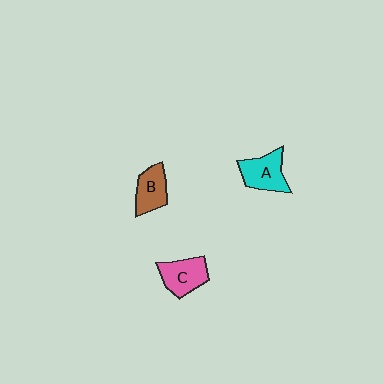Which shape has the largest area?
Shape A (cyan).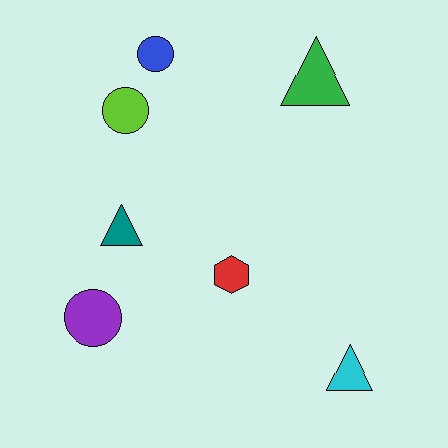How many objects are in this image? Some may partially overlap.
There are 7 objects.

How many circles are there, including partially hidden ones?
There are 3 circles.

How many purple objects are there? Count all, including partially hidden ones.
There is 1 purple object.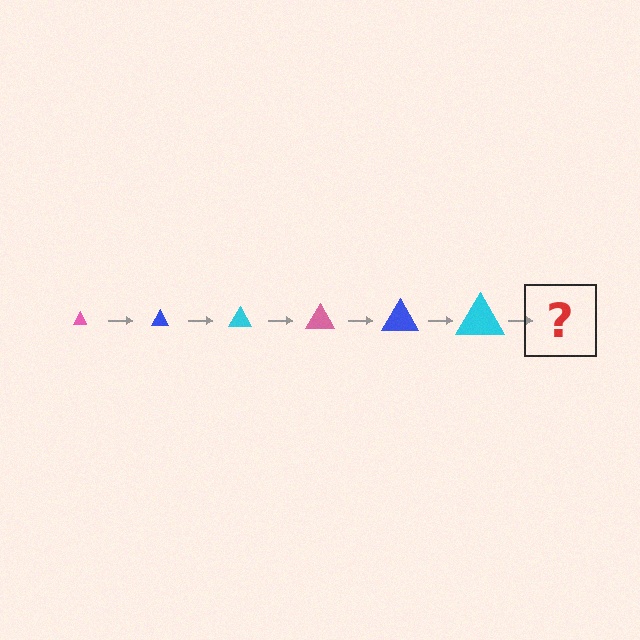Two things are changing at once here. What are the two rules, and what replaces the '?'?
The two rules are that the triangle grows larger each step and the color cycles through pink, blue, and cyan. The '?' should be a pink triangle, larger than the previous one.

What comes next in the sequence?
The next element should be a pink triangle, larger than the previous one.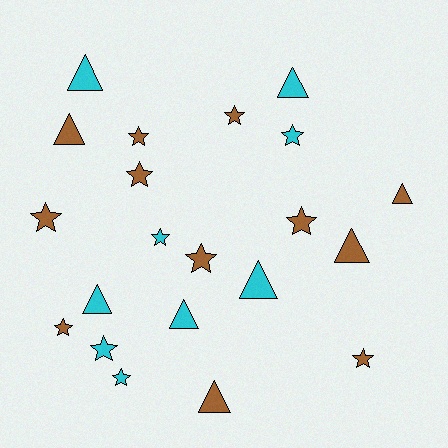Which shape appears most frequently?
Star, with 12 objects.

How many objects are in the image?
There are 21 objects.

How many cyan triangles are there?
There are 5 cyan triangles.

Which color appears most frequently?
Brown, with 12 objects.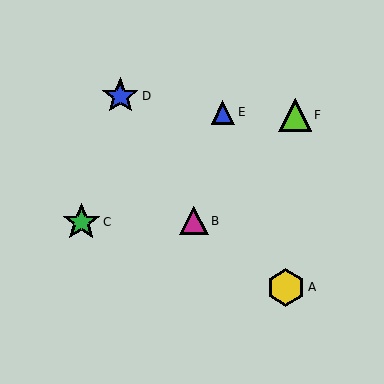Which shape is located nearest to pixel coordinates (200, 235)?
The magenta triangle (labeled B) at (194, 221) is nearest to that location.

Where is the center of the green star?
The center of the green star is at (81, 222).